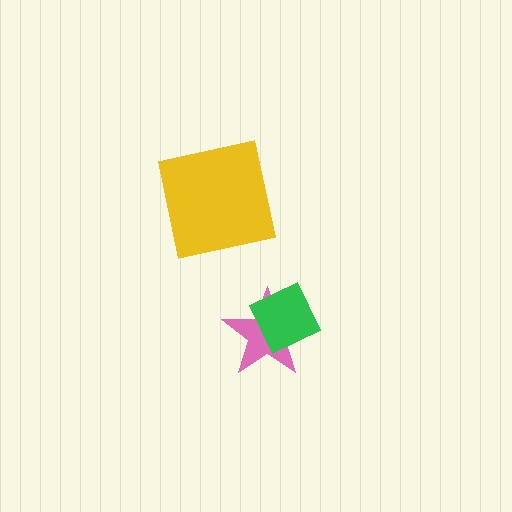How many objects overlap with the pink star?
1 object overlaps with the pink star.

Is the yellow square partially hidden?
No, no other shape covers it.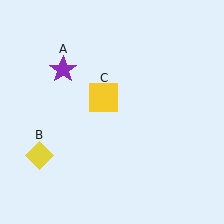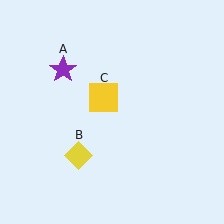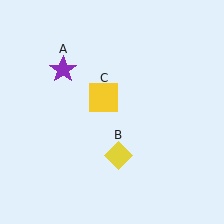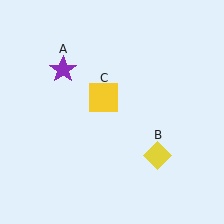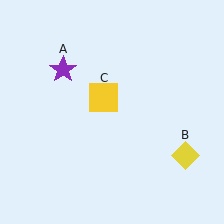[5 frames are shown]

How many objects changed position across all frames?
1 object changed position: yellow diamond (object B).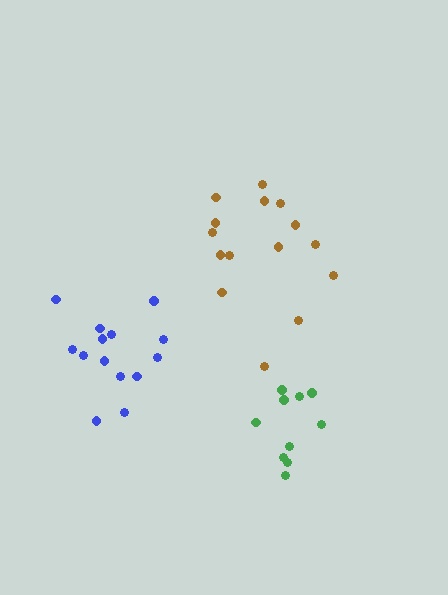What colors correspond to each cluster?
The clusters are colored: green, blue, brown.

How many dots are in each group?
Group 1: 10 dots, Group 2: 14 dots, Group 3: 15 dots (39 total).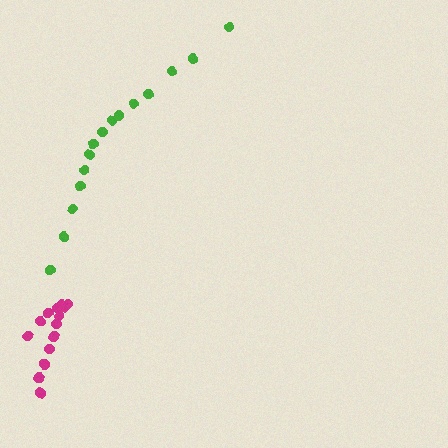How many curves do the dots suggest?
There are 2 distinct paths.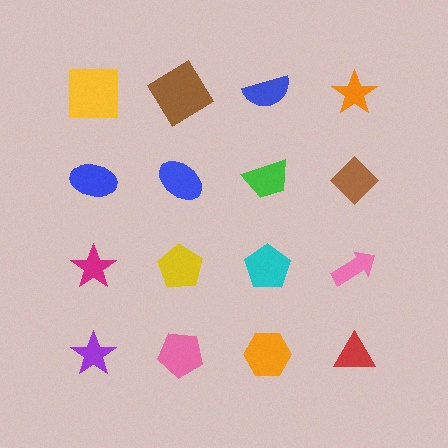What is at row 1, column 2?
A brown diamond.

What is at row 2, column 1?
A blue ellipse.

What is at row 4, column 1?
A purple star.